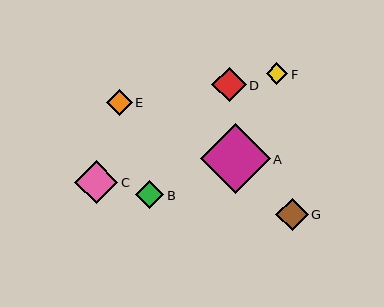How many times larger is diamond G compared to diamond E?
Diamond G is approximately 1.3 times the size of diamond E.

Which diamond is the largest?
Diamond A is the largest with a size of approximately 70 pixels.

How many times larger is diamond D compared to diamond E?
Diamond D is approximately 1.4 times the size of diamond E.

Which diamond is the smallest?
Diamond F is the smallest with a size of approximately 22 pixels.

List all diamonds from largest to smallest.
From largest to smallest: A, C, D, G, B, E, F.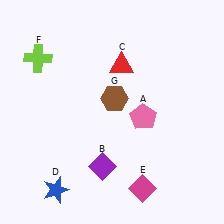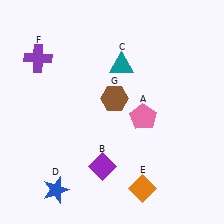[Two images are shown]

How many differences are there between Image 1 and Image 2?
There are 3 differences between the two images.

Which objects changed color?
C changed from red to teal. E changed from magenta to orange. F changed from lime to purple.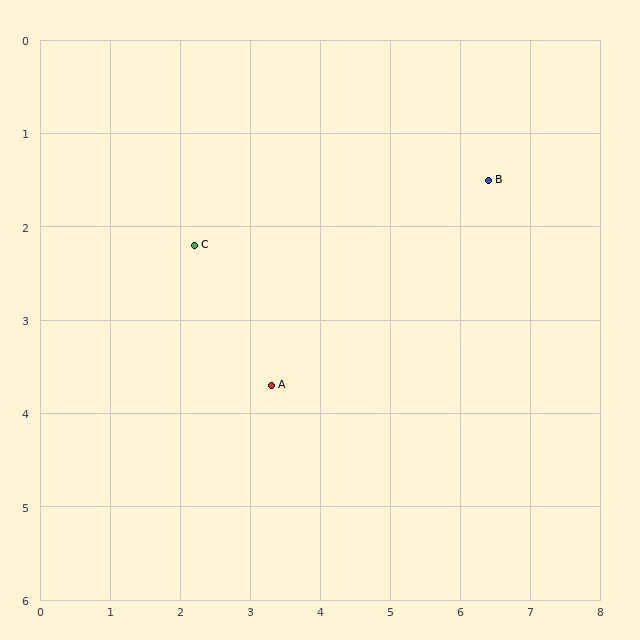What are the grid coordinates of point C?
Point C is at approximately (2.2, 2.2).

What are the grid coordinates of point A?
Point A is at approximately (3.3, 3.7).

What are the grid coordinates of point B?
Point B is at approximately (6.4, 1.5).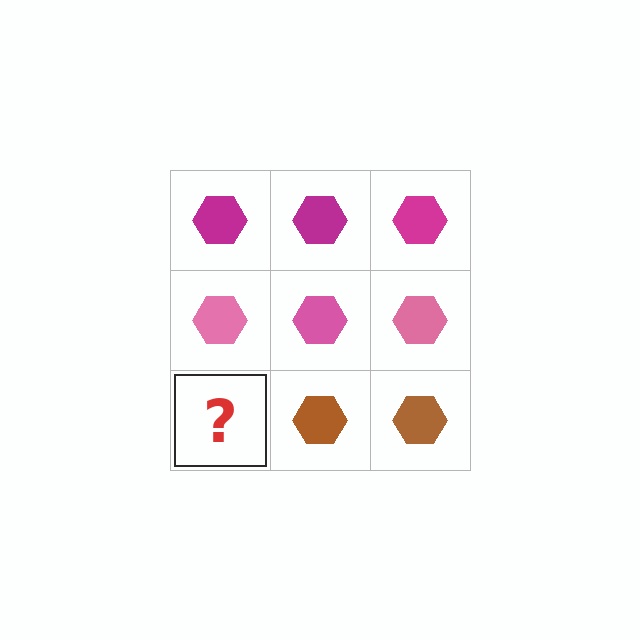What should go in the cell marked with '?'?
The missing cell should contain a brown hexagon.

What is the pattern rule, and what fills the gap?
The rule is that each row has a consistent color. The gap should be filled with a brown hexagon.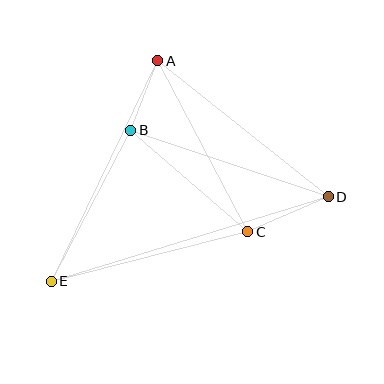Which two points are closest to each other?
Points A and B are closest to each other.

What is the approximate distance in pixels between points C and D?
The distance between C and D is approximately 88 pixels.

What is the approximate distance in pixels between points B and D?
The distance between B and D is approximately 208 pixels.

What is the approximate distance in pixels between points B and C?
The distance between B and C is approximately 155 pixels.